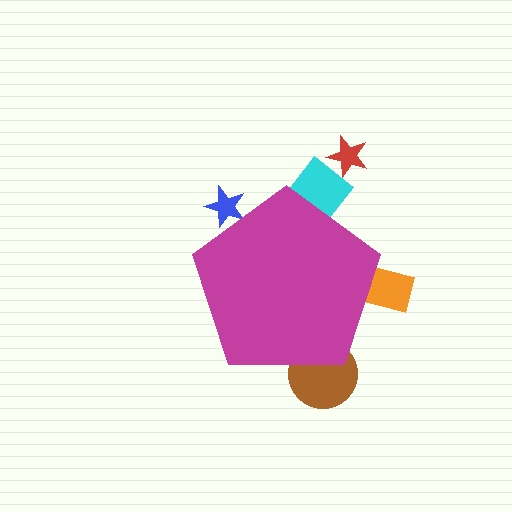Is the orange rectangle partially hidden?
Yes, the orange rectangle is partially hidden behind the magenta pentagon.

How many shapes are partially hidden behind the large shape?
4 shapes are partially hidden.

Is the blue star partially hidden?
Yes, the blue star is partially hidden behind the magenta pentagon.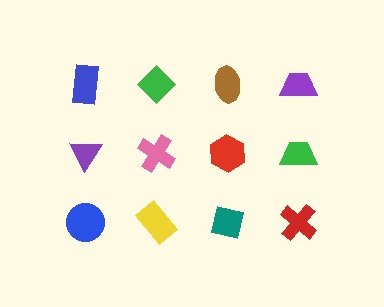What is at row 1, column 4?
A purple trapezoid.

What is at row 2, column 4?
A green trapezoid.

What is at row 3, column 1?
A blue circle.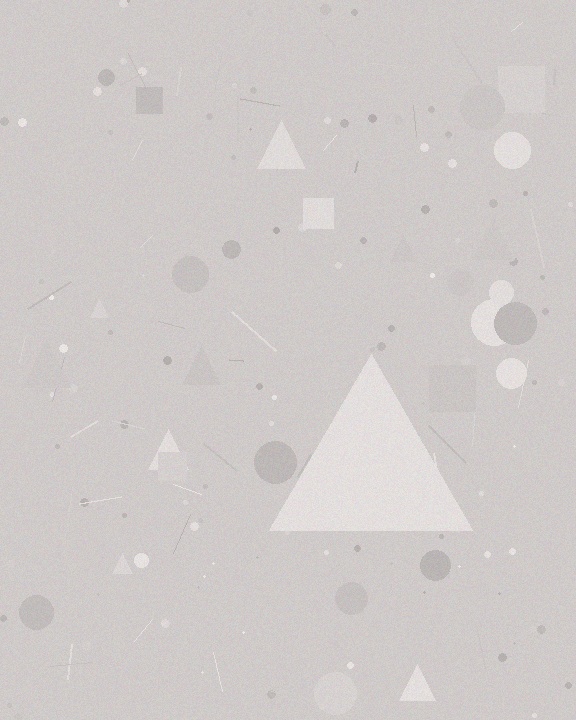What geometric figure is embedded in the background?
A triangle is embedded in the background.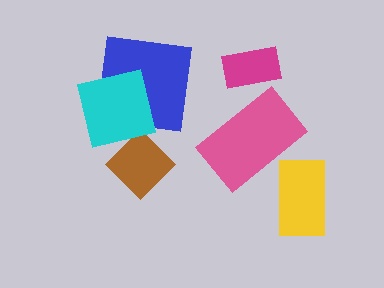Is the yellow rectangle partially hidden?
Yes, it is partially covered by another shape.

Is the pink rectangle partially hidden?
No, no other shape covers it.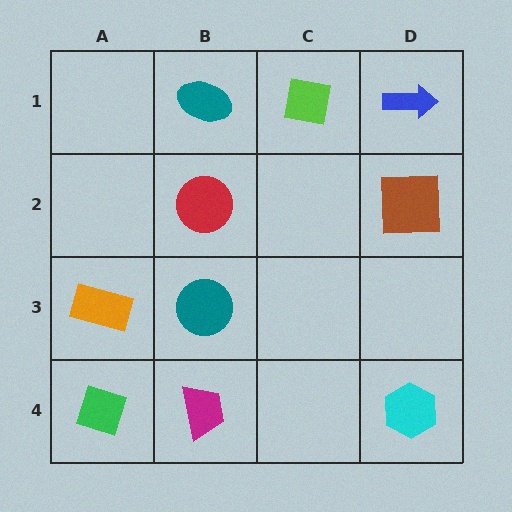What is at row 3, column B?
A teal circle.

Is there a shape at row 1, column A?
No, that cell is empty.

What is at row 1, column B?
A teal ellipse.